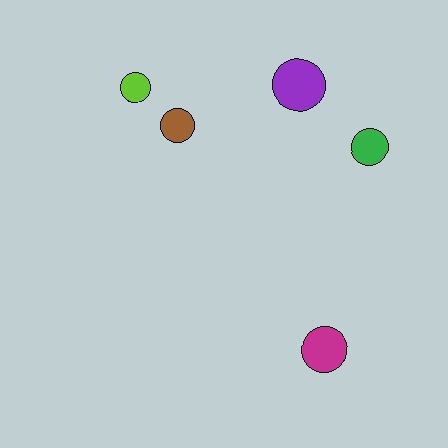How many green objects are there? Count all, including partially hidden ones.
There is 1 green object.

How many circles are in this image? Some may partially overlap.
There are 5 circles.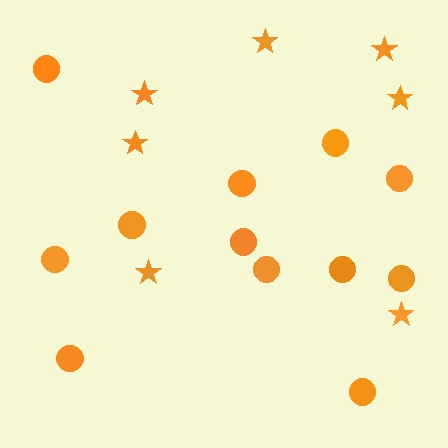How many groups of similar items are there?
There are 2 groups: one group of circles (12) and one group of stars (7).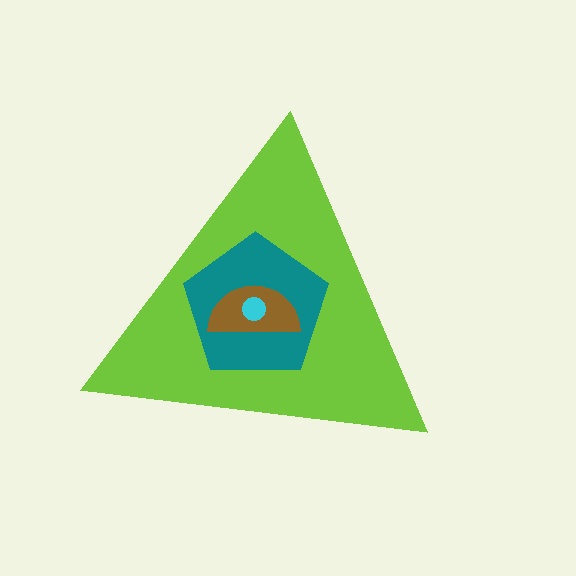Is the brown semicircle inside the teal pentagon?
Yes.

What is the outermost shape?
The lime triangle.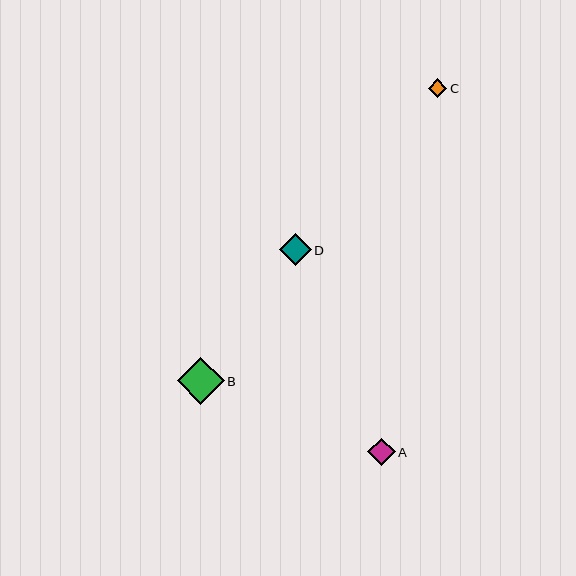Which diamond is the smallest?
Diamond C is the smallest with a size of approximately 19 pixels.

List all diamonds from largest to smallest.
From largest to smallest: B, D, A, C.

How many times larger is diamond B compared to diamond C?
Diamond B is approximately 2.5 times the size of diamond C.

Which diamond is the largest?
Diamond B is the largest with a size of approximately 47 pixels.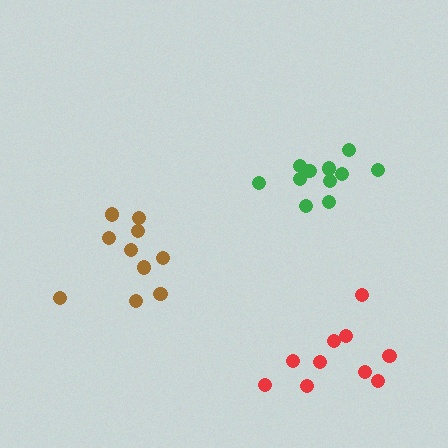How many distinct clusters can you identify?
There are 3 distinct clusters.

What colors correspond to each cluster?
The clusters are colored: green, brown, red.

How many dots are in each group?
Group 1: 11 dots, Group 2: 10 dots, Group 3: 10 dots (31 total).